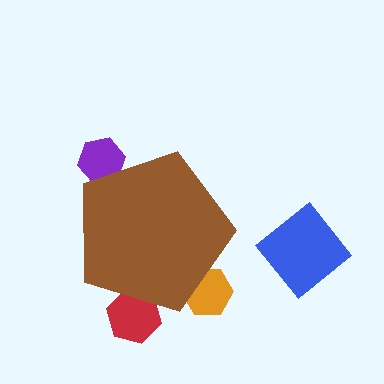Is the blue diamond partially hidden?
No, the blue diamond is fully visible.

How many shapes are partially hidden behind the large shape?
3 shapes are partially hidden.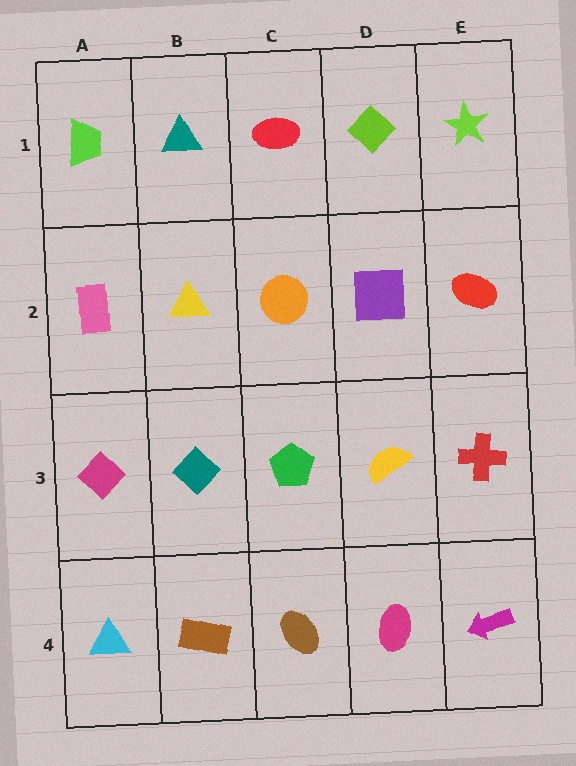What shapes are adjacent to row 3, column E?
A red ellipse (row 2, column E), a magenta arrow (row 4, column E), a yellow semicircle (row 3, column D).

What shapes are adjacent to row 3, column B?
A yellow triangle (row 2, column B), a brown rectangle (row 4, column B), a magenta diamond (row 3, column A), a green pentagon (row 3, column C).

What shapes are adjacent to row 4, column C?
A green pentagon (row 3, column C), a brown rectangle (row 4, column B), a magenta ellipse (row 4, column D).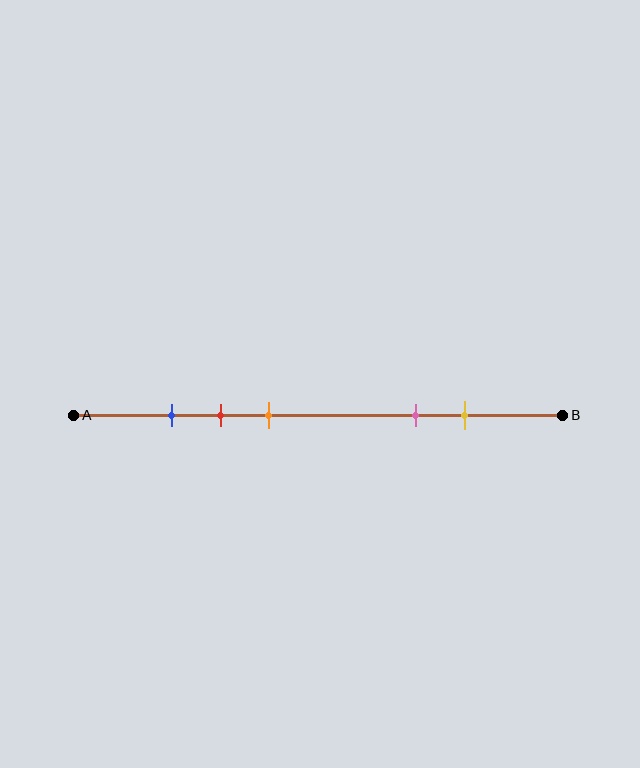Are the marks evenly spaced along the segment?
No, the marks are not evenly spaced.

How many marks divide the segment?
There are 5 marks dividing the segment.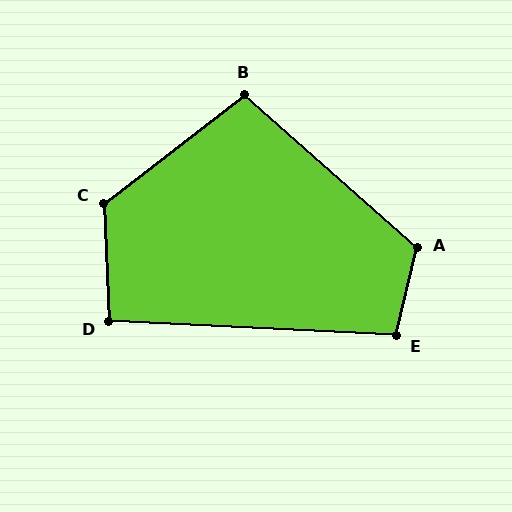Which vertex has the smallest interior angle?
D, at approximately 95 degrees.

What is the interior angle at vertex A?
Approximately 118 degrees (obtuse).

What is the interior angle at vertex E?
Approximately 100 degrees (obtuse).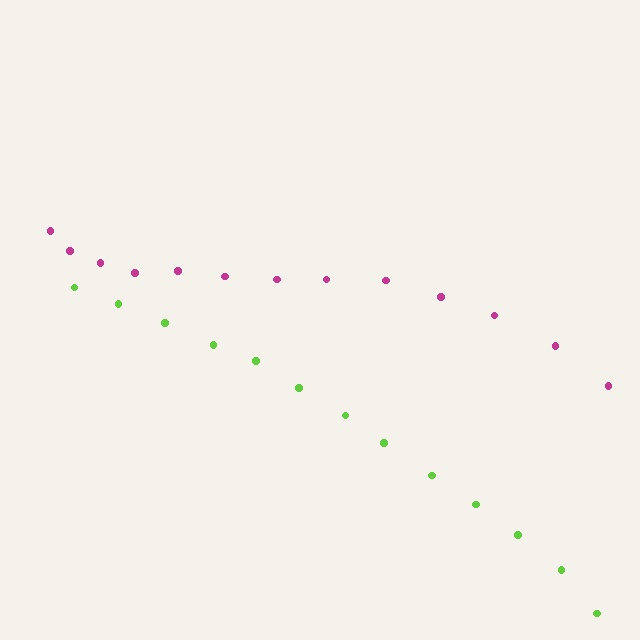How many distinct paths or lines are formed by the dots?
There are 2 distinct paths.